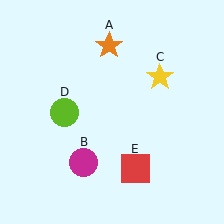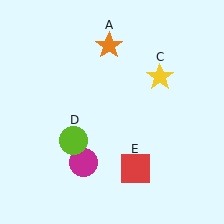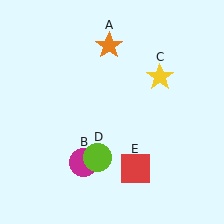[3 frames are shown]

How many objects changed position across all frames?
1 object changed position: lime circle (object D).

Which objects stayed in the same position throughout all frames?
Orange star (object A) and magenta circle (object B) and yellow star (object C) and red square (object E) remained stationary.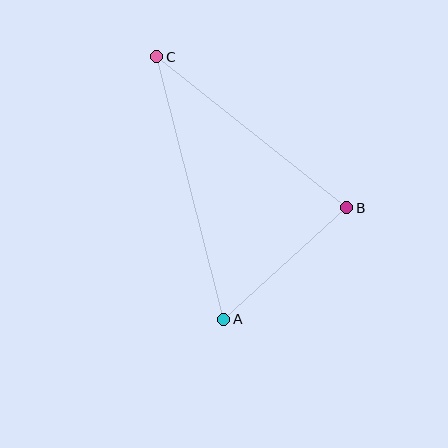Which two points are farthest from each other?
Points A and C are farthest from each other.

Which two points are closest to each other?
Points A and B are closest to each other.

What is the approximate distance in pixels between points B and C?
The distance between B and C is approximately 243 pixels.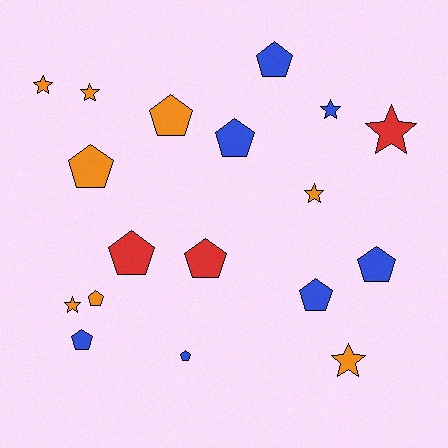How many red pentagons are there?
There are 2 red pentagons.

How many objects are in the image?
There are 18 objects.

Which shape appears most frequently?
Pentagon, with 11 objects.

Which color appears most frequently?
Orange, with 8 objects.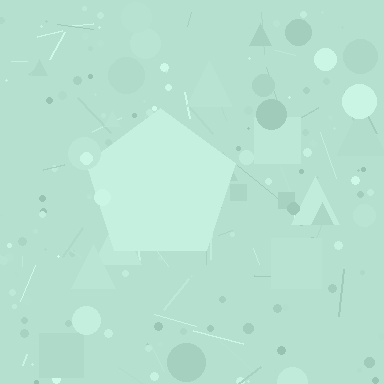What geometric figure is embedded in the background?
A pentagon is embedded in the background.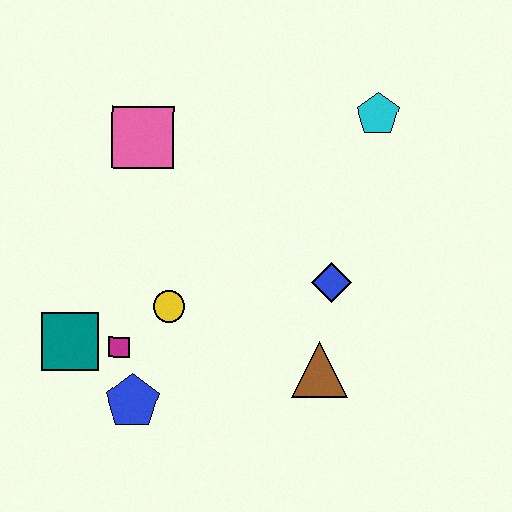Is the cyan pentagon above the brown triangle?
Yes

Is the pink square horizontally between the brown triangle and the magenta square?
Yes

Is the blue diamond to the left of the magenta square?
No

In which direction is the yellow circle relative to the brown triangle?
The yellow circle is to the left of the brown triangle.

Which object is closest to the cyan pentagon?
The blue diamond is closest to the cyan pentagon.